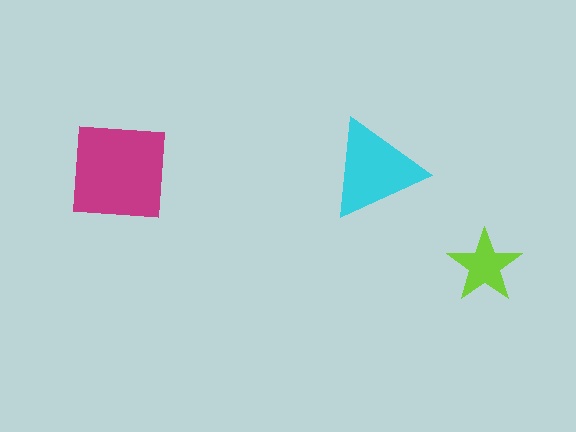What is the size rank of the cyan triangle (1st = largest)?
2nd.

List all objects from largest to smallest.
The magenta square, the cyan triangle, the lime star.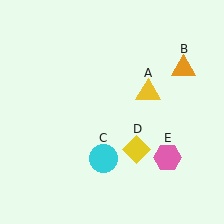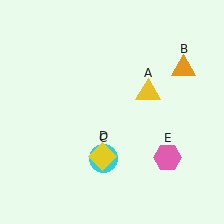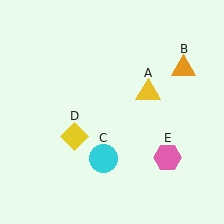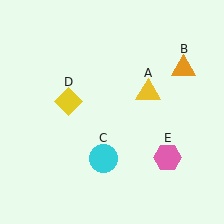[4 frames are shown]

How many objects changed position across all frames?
1 object changed position: yellow diamond (object D).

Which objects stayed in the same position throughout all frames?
Yellow triangle (object A) and orange triangle (object B) and cyan circle (object C) and pink hexagon (object E) remained stationary.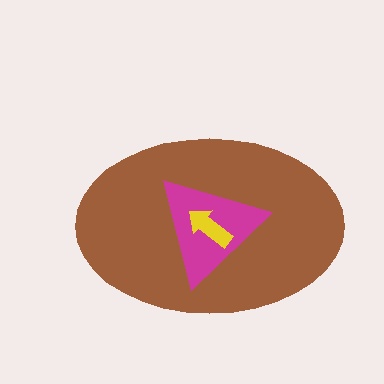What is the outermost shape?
The brown ellipse.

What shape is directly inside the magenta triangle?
The yellow arrow.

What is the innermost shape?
The yellow arrow.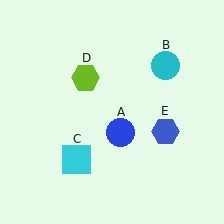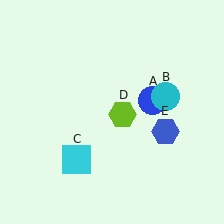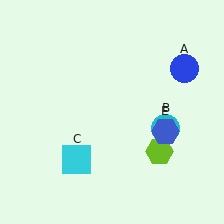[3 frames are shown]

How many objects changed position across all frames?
3 objects changed position: blue circle (object A), cyan circle (object B), lime hexagon (object D).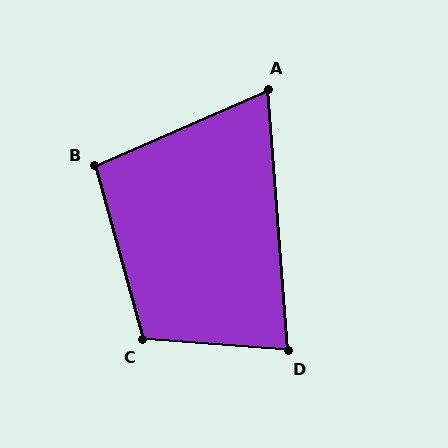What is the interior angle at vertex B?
Approximately 98 degrees (obtuse).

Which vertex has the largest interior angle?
C, at approximately 109 degrees.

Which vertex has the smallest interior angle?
A, at approximately 71 degrees.